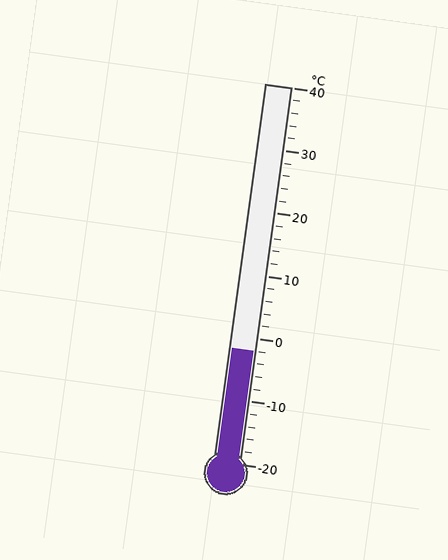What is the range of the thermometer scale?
The thermometer scale ranges from -20°C to 40°C.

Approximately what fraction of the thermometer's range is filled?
The thermometer is filled to approximately 30% of its range.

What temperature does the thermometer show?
The thermometer shows approximately -2°C.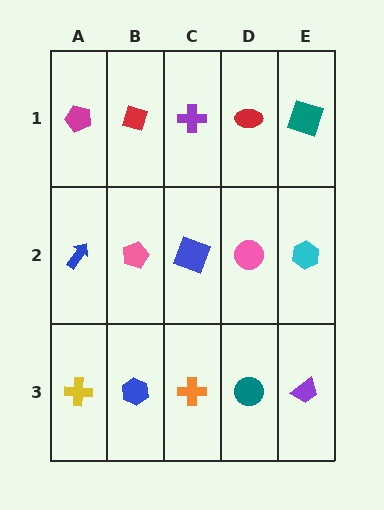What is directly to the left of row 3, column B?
A yellow cross.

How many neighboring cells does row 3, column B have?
3.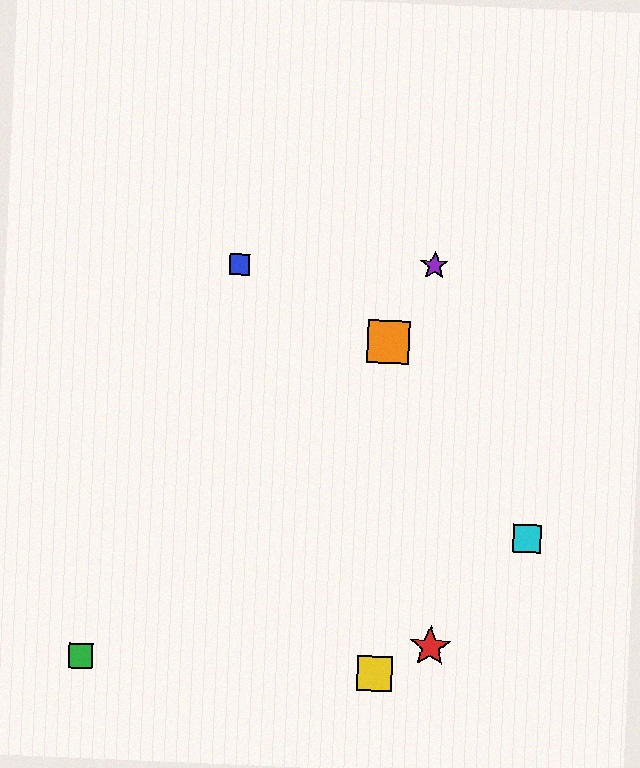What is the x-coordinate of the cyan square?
The cyan square is at x≈527.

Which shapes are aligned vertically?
The yellow square, the orange square are aligned vertically.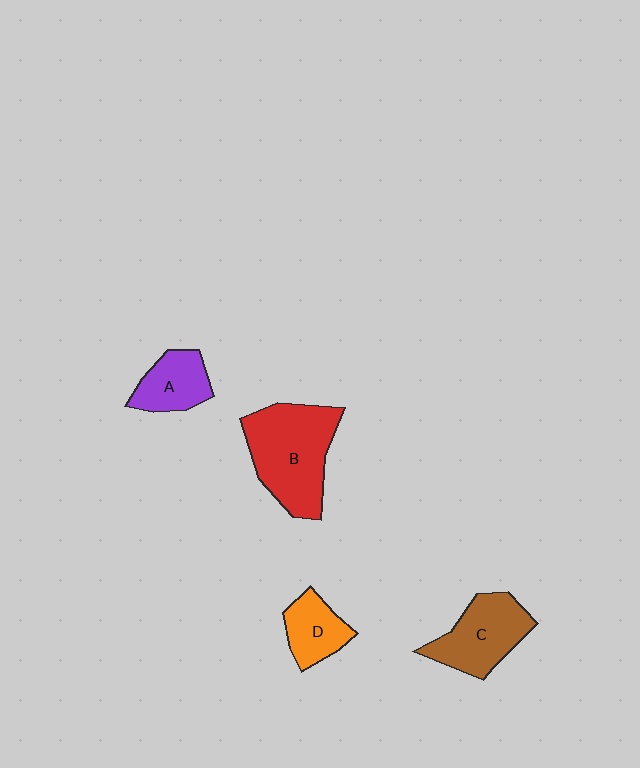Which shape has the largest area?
Shape B (red).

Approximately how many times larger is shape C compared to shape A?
Approximately 1.5 times.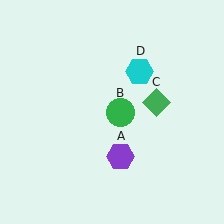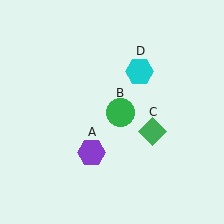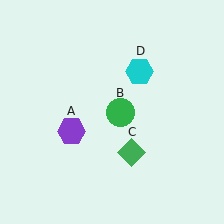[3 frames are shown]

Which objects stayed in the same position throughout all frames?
Green circle (object B) and cyan hexagon (object D) remained stationary.